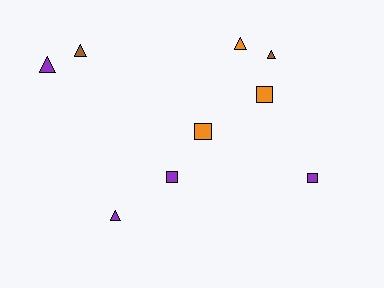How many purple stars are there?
There are no purple stars.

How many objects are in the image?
There are 9 objects.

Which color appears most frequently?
Purple, with 4 objects.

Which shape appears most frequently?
Triangle, with 5 objects.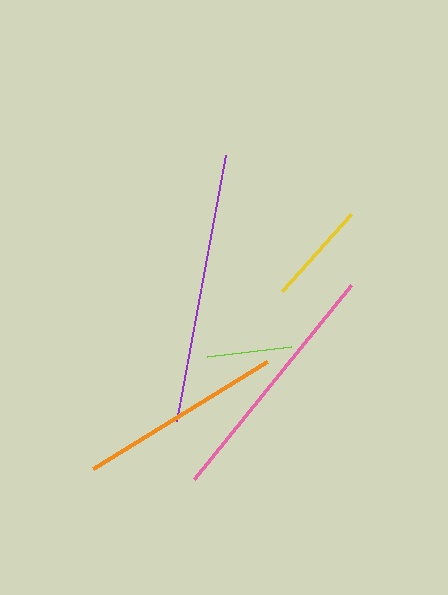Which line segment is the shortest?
The lime line is the shortest at approximately 85 pixels.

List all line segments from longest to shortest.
From longest to shortest: purple, pink, orange, yellow, lime.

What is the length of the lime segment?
The lime segment is approximately 85 pixels long.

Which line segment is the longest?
The purple line is the longest at approximately 271 pixels.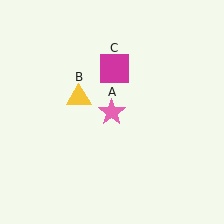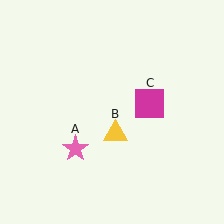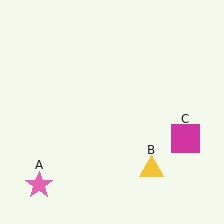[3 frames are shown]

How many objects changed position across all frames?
3 objects changed position: pink star (object A), yellow triangle (object B), magenta square (object C).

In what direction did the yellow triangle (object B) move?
The yellow triangle (object B) moved down and to the right.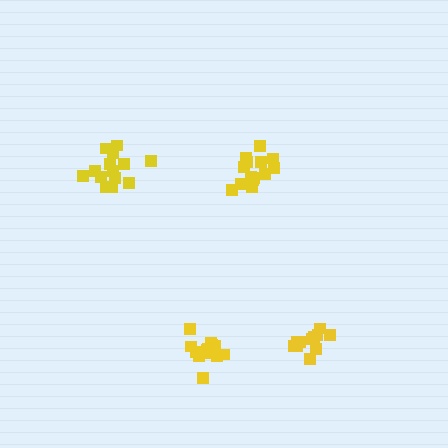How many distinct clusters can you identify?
There are 4 distinct clusters.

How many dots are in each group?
Group 1: 14 dots, Group 2: 14 dots, Group 3: 16 dots, Group 4: 11 dots (55 total).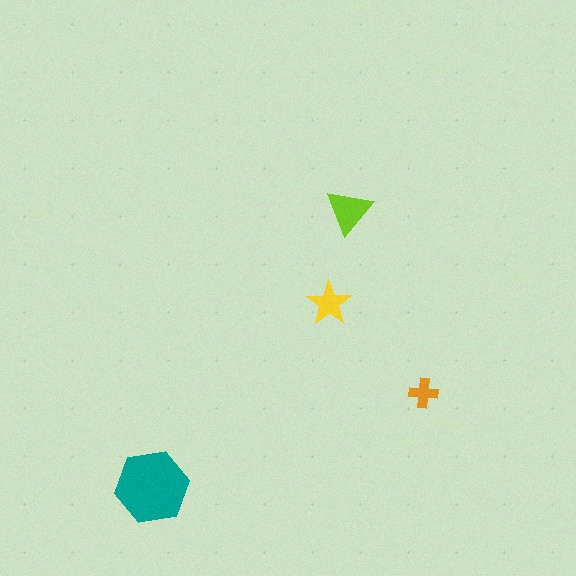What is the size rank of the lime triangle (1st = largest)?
2nd.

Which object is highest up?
The lime triangle is topmost.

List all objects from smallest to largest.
The orange cross, the yellow star, the lime triangle, the teal hexagon.